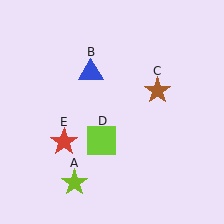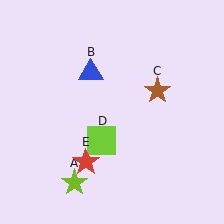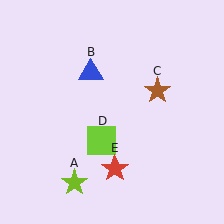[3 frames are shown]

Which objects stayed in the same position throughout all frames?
Lime star (object A) and blue triangle (object B) and brown star (object C) and lime square (object D) remained stationary.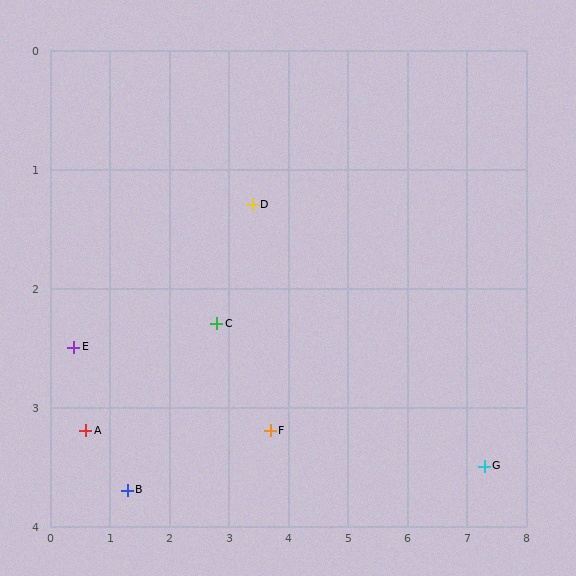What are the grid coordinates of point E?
Point E is at approximately (0.4, 2.5).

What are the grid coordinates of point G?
Point G is at approximately (7.3, 3.5).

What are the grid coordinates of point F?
Point F is at approximately (3.7, 3.2).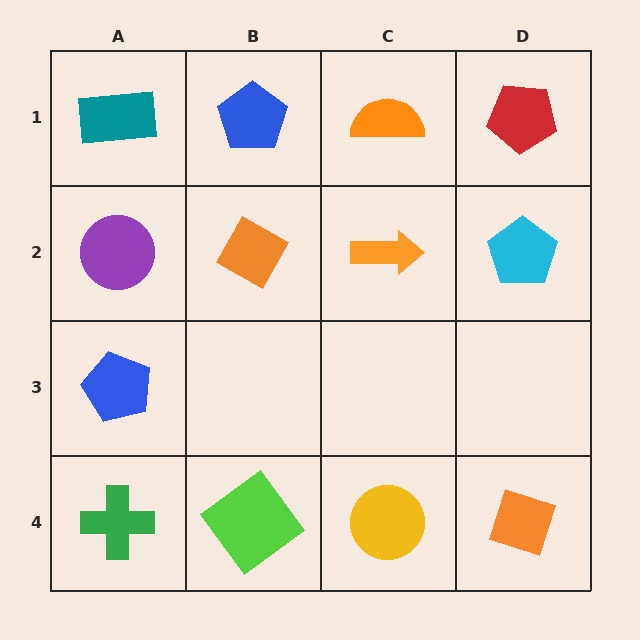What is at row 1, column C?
An orange semicircle.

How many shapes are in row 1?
4 shapes.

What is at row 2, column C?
An orange arrow.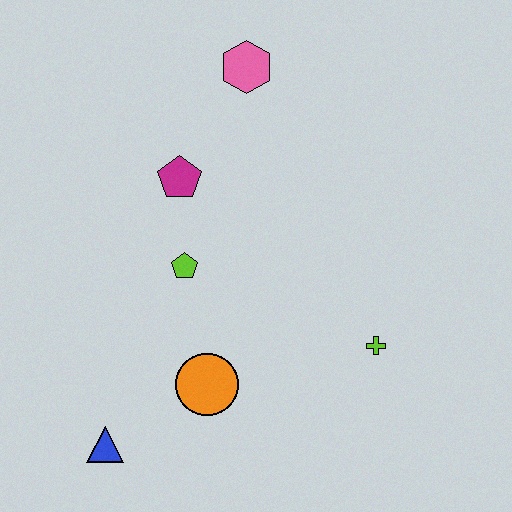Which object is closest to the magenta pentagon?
The lime pentagon is closest to the magenta pentagon.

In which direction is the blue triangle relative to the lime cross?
The blue triangle is to the left of the lime cross.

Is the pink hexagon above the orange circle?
Yes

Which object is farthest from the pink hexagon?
The blue triangle is farthest from the pink hexagon.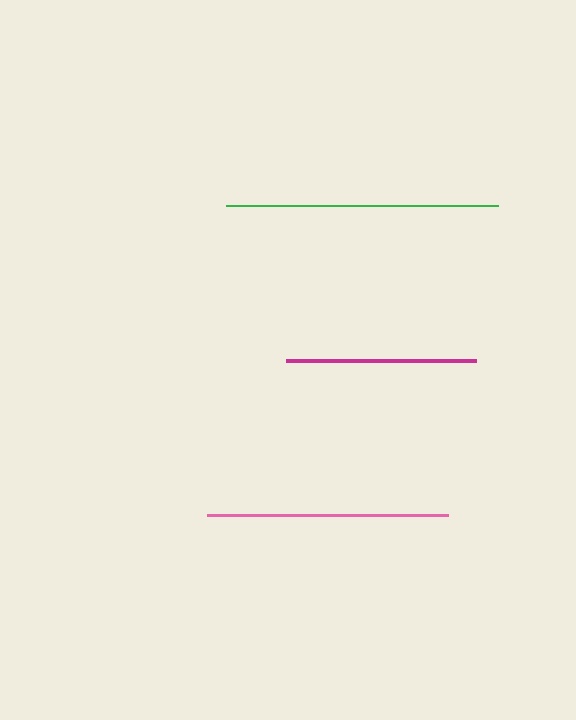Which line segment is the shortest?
The magenta line is the shortest at approximately 191 pixels.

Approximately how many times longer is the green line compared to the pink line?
The green line is approximately 1.1 times the length of the pink line.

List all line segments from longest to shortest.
From longest to shortest: green, pink, magenta.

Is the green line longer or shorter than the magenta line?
The green line is longer than the magenta line.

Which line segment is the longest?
The green line is the longest at approximately 273 pixels.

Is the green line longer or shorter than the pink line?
The green line is longer than the pink line.